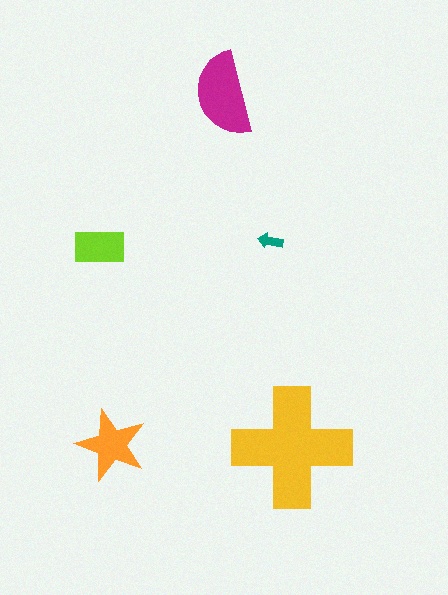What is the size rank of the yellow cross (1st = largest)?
1st.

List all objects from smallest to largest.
The teal arrow, the lime rectangle, the orange star, the magenta semicircle, the yellow cross.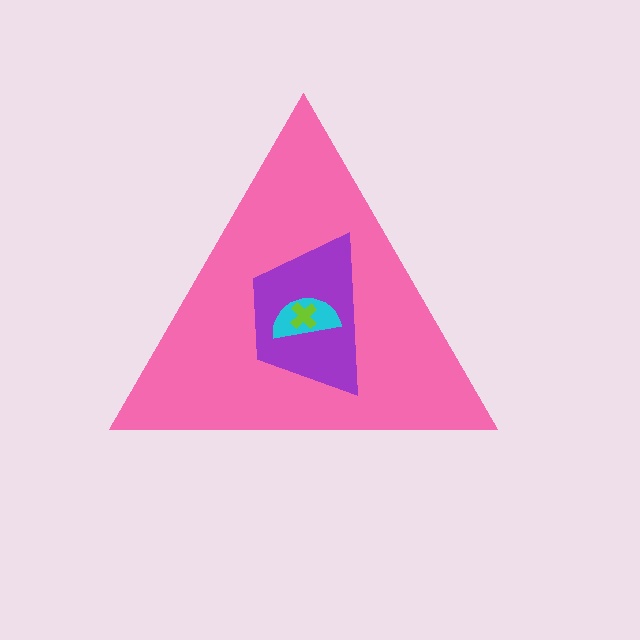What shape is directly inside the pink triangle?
The purple trapezoid.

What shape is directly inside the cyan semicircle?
The lime cross.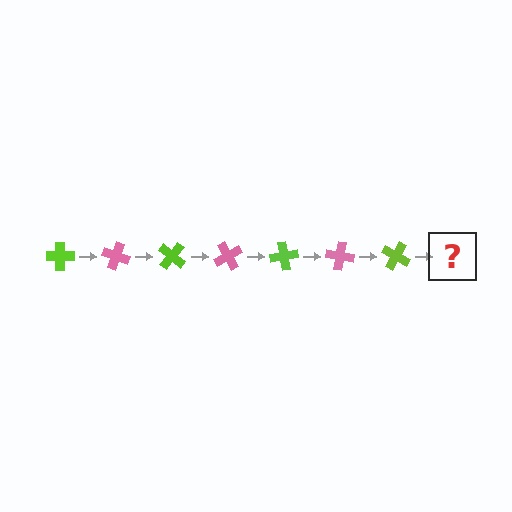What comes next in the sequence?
The next element should be a pink cross, rotated 140 degrees from the start.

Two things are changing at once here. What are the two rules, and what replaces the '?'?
The two rules are that it rotates 20 degrees each step and the color cycles through lime and pink. The '?' should be a pink cross, rotated 140 degrees from the start.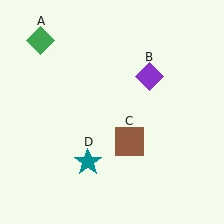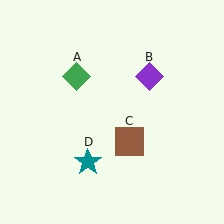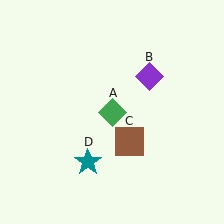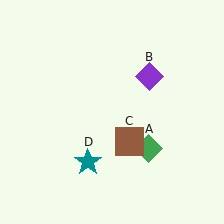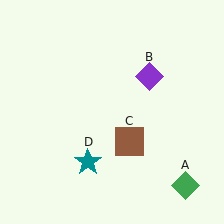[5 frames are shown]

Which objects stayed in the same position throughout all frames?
Purple diamond (object B) and brown square (object C) and teal star (object D) remained stationary.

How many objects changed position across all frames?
1 object changed position: green diamond (object A).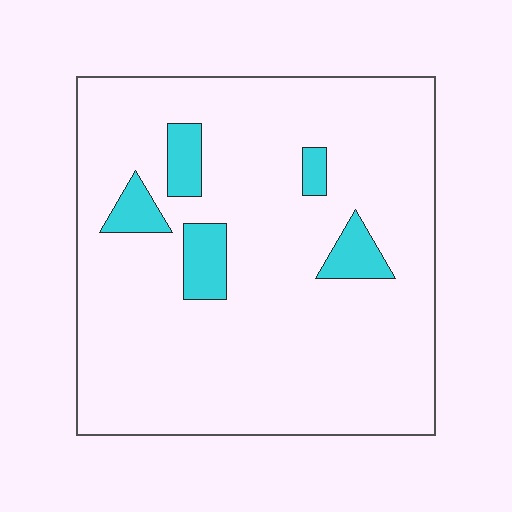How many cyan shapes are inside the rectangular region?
5.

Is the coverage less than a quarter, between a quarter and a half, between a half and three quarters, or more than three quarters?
Less than a quarter.